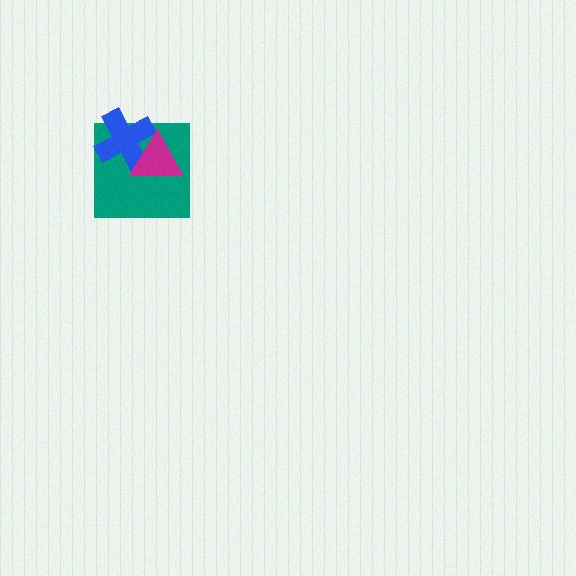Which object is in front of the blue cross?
The magenta triangle is in front of the blue cross.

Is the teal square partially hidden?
Yes, it is partially covered by another shape.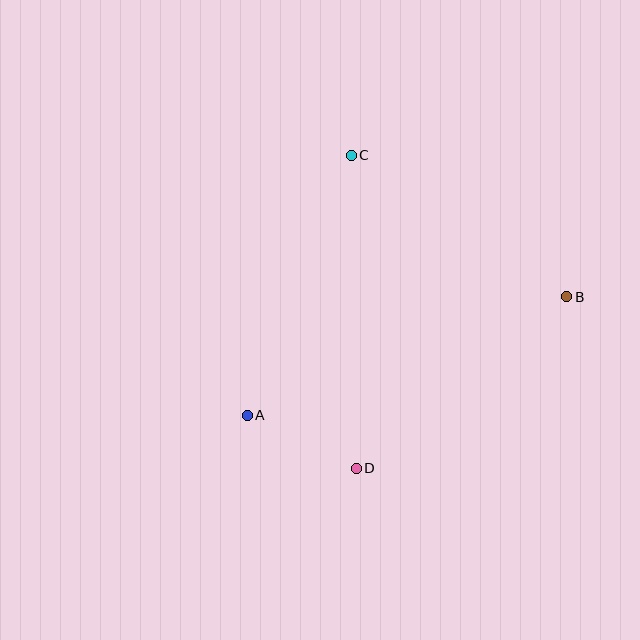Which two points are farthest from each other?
Points A and B are farthest from each other.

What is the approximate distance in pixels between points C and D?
The distance between C and D is approximately 313 pixels.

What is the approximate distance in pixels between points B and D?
The distance between B and D is approximately 271 pixels.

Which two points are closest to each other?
Points A and D are closest to each other.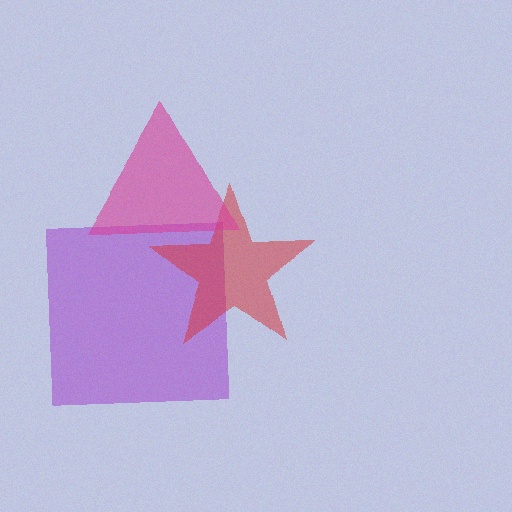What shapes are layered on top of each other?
The layered shapes are: a purple square, a red star, a magenta triangle.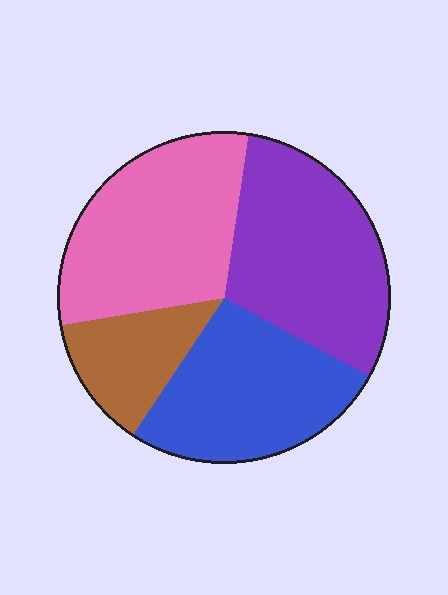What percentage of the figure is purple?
Purple takes up between a sixth and a third of the figure.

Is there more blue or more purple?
Purple.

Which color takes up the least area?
Brown, at roughly 15%.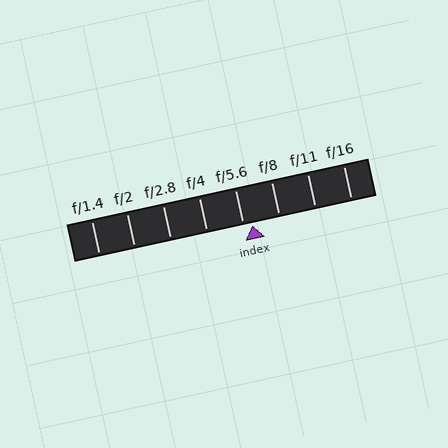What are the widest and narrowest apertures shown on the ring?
The widest aperture shown is f/1.4 and the narrowest is f/16.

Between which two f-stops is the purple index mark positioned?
The index mark is between f/5.6 and f/8.